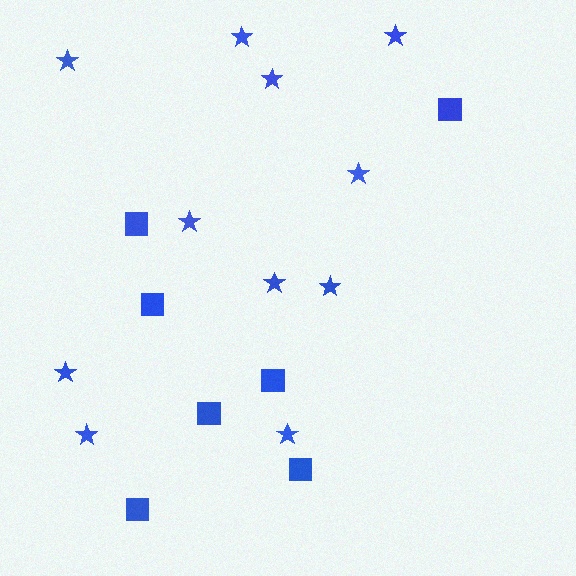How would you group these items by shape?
There are 2 groups: one group of stars (11) and one group of squares (7).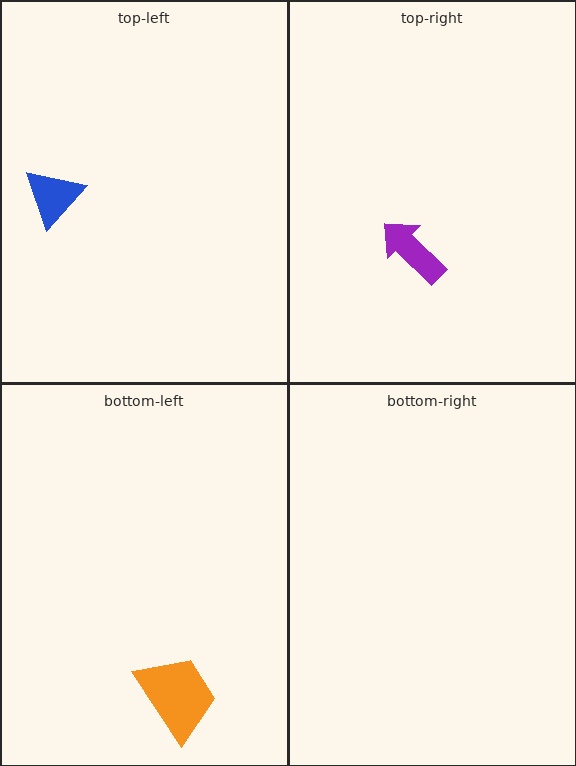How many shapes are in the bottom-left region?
1.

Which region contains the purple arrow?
The top-right region.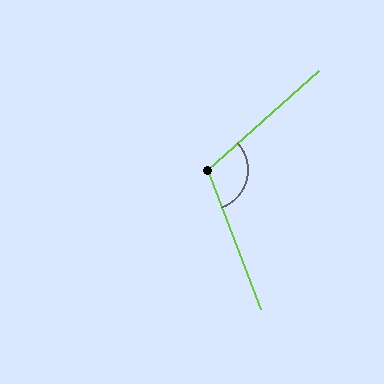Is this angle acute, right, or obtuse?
It is obtuse.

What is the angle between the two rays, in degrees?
Approximately 111 degrees.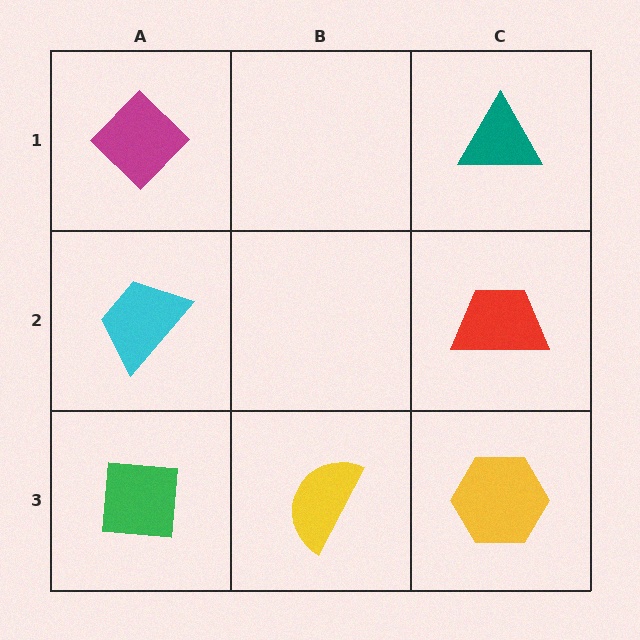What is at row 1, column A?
A magenta diamond.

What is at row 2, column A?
A cyan trapezoid.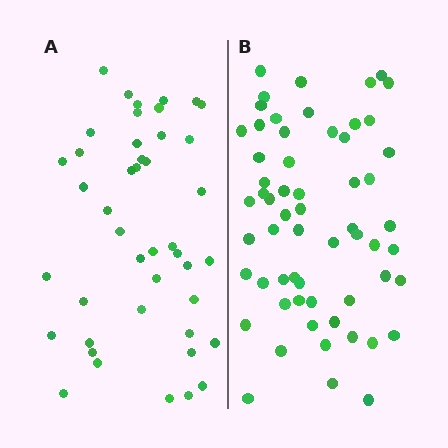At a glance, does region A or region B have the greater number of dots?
Region B (the right region) has more dots.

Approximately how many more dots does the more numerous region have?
Region B has approximately 15 more dots than region A.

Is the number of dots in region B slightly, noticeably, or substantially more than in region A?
Region B has noticeably more, but not dramatically so. The ratio is roughly 1.4 to 1.